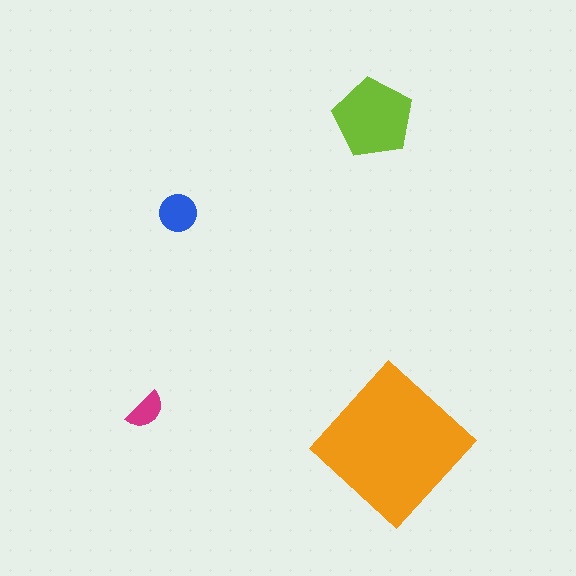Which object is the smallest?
The magenta semicircle.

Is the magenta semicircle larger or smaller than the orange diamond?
Smaller.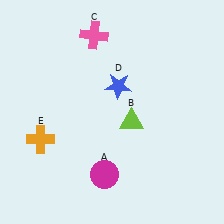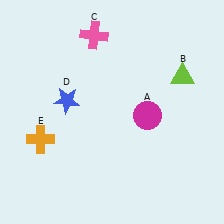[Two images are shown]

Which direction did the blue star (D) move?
The blue star (D) moved left.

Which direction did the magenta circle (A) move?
The magenta circle (A) moved up.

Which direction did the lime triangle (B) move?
The lime triangle (B) moved right.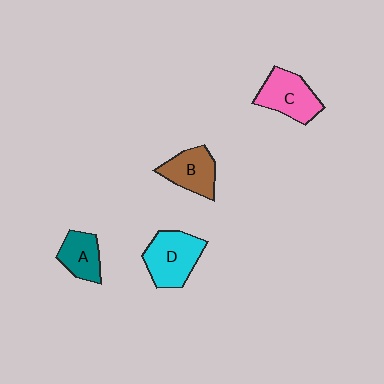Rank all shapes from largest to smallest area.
From largest to smallest: D (cyan), C (pink), B (brown), A (teal).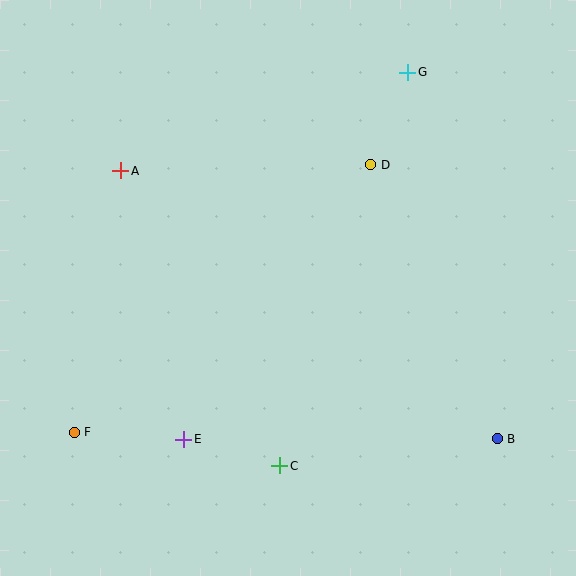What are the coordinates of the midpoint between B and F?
The midpoint between B and F is at (286, 436).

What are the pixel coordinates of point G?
Point G is at (408, 72).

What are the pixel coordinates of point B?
Point B is at (497, 439).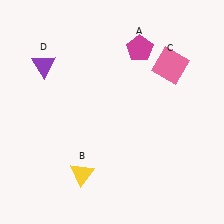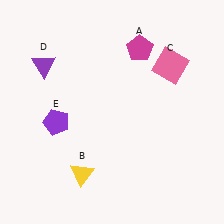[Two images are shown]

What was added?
A purple pentagon (E) was added in Image 2.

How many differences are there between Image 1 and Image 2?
There is 1 difference between the two images.